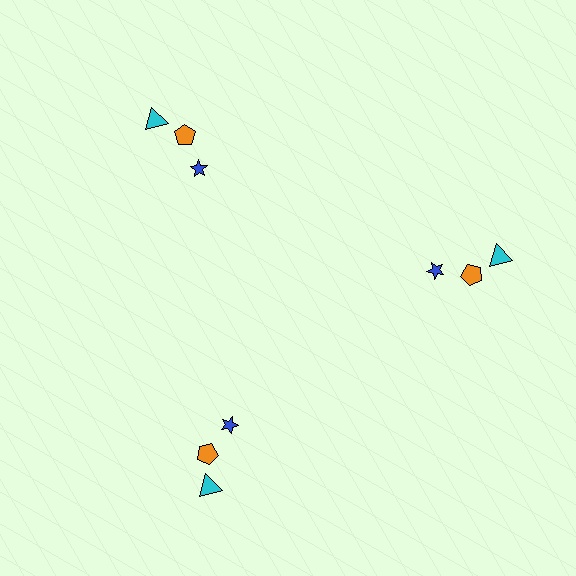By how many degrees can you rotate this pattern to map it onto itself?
The pattern maps onto itself every 120 degrees of rotation.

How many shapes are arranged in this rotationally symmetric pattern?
There are 9 shapes, arranged in 3 groups of 3.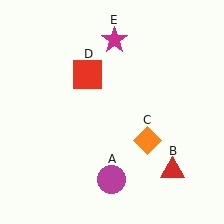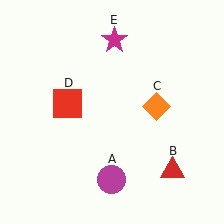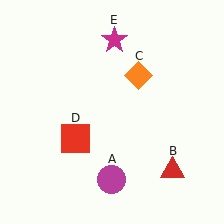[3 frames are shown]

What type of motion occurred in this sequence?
The orange diamond (object C), red square (object D) rotated counterclockwise around the center of the scene.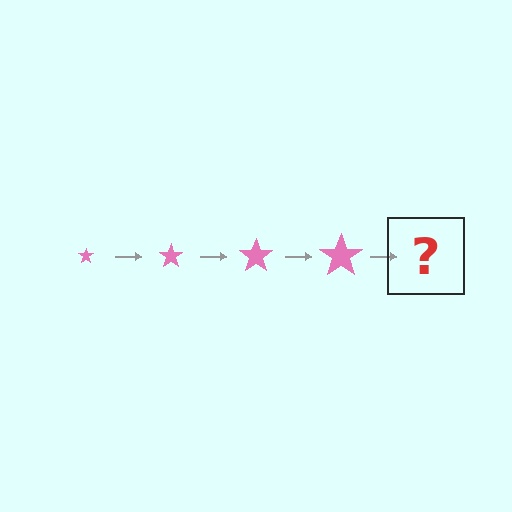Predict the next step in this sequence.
The next step is a pink star, larger than the previous one.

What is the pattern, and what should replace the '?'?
The pattern is that the star gets progressively larger each step. The '?' should be a pink star, larger than the previous one.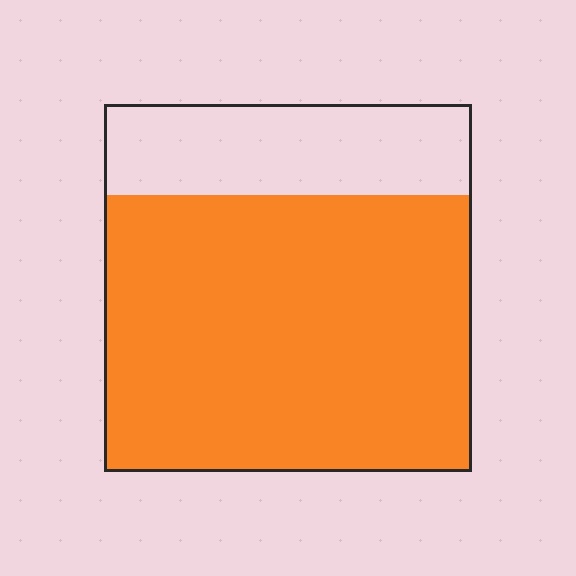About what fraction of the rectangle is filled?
About three quarters (3/4).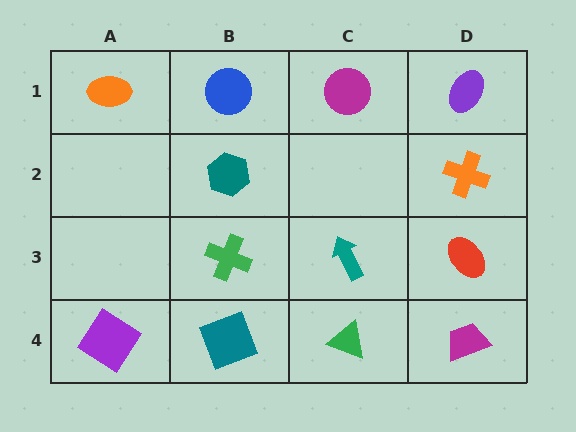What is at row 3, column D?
A red ellipse.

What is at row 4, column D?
A magenta trapezoid.